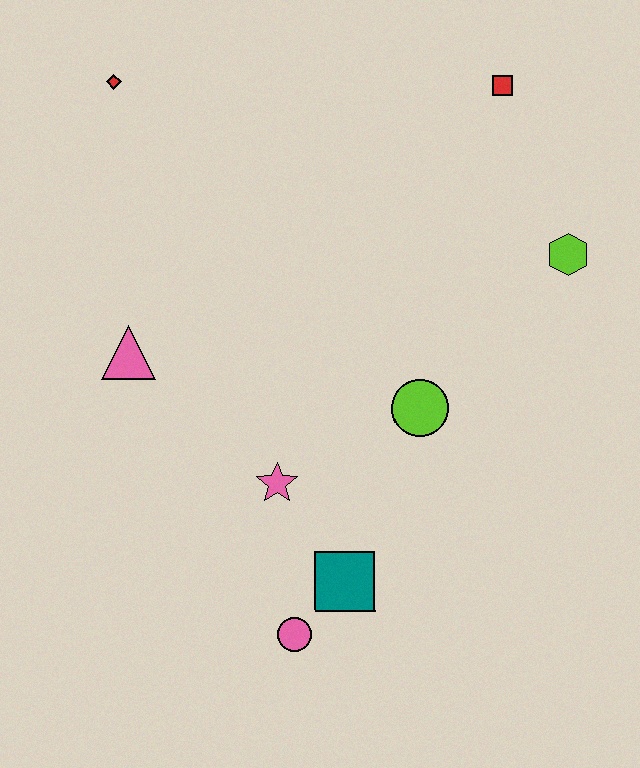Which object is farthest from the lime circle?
The red diamond is farthest from the lime circle.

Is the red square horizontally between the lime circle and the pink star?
No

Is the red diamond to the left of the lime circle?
Yes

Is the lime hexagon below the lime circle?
No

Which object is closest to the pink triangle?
The pink star is closest to the pink triangle.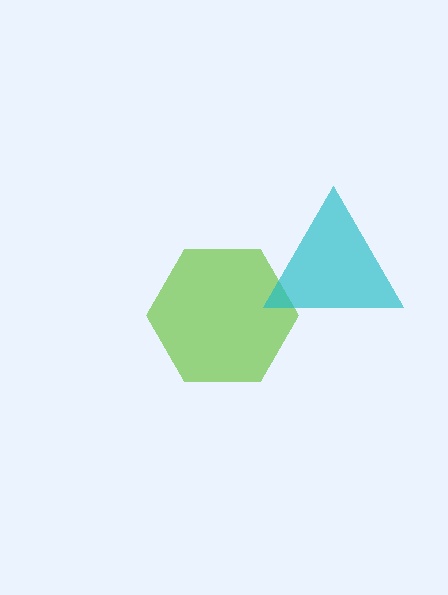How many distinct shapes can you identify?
There are 2 distinct shapes: a lime hexagon, a cyan triangle.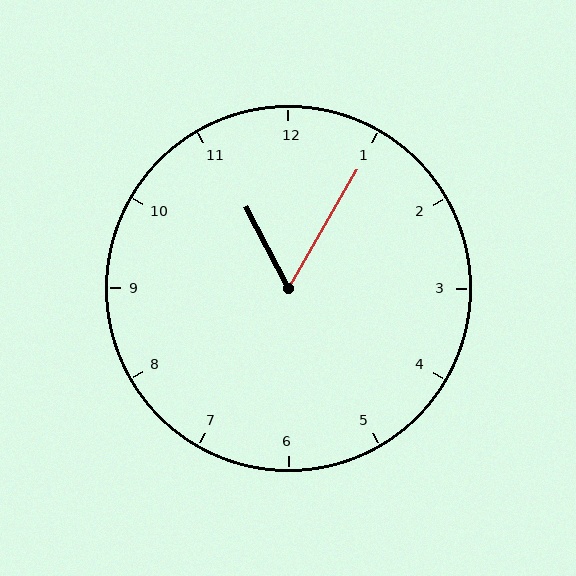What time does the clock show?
11:05.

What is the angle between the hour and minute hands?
Approximately 58 degrees.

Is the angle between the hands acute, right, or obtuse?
It is acute.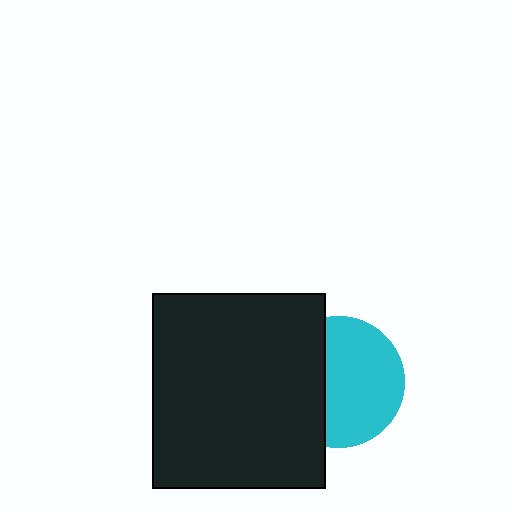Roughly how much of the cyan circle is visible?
About half of it is visible (roughly 62%).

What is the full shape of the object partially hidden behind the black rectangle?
The partially hidden object is a cyan circle.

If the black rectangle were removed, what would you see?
You would see the complete cyan circle.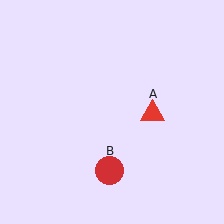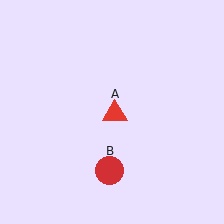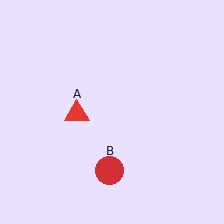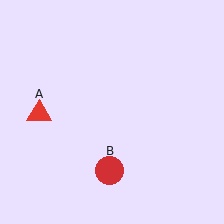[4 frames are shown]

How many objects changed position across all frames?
1 object changed position: red triangle (object A).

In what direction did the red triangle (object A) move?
The red triangle (object A) moved left.